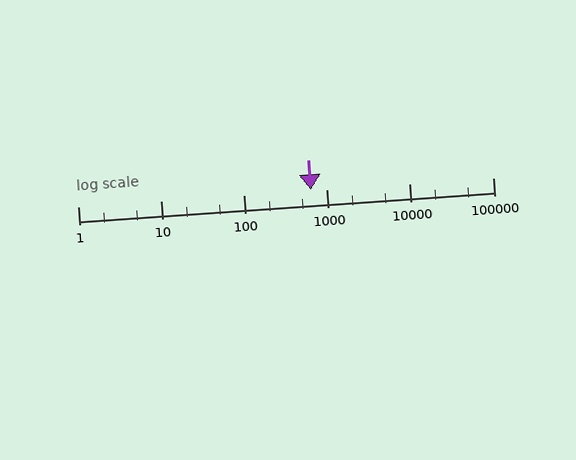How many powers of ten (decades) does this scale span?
The scale spans 5 decades, from 1 to 100000.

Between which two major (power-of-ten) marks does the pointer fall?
The pointer is between 100 and 1000.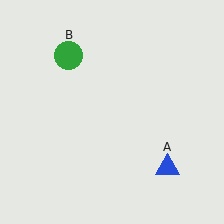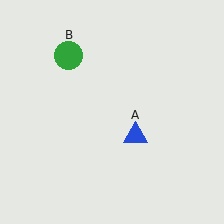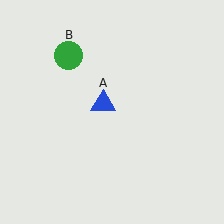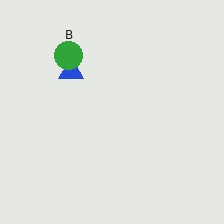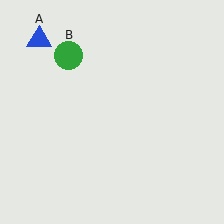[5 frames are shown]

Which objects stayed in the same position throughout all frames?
Green circle (object B) remained stationary.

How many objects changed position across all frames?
1 object changed position: blue triangle (object A).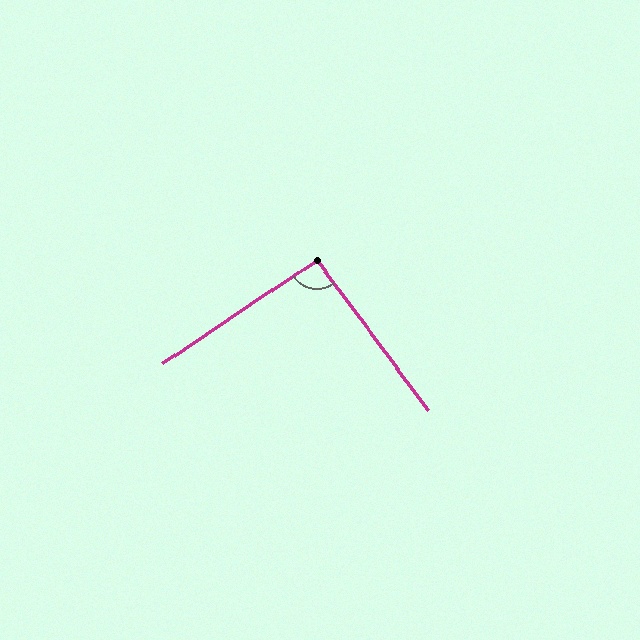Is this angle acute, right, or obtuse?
It is approximately a right angle.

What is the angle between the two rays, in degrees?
Approximately 93 degrees.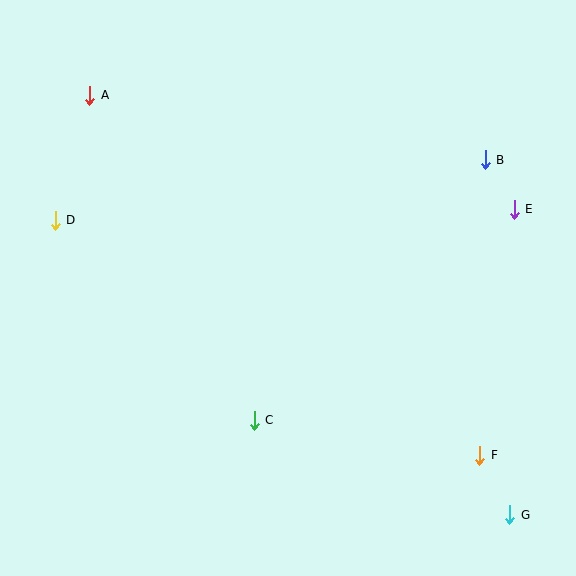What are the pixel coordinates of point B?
Point B is at (485, 160).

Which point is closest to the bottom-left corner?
Point C is closest to the bottom-left corner.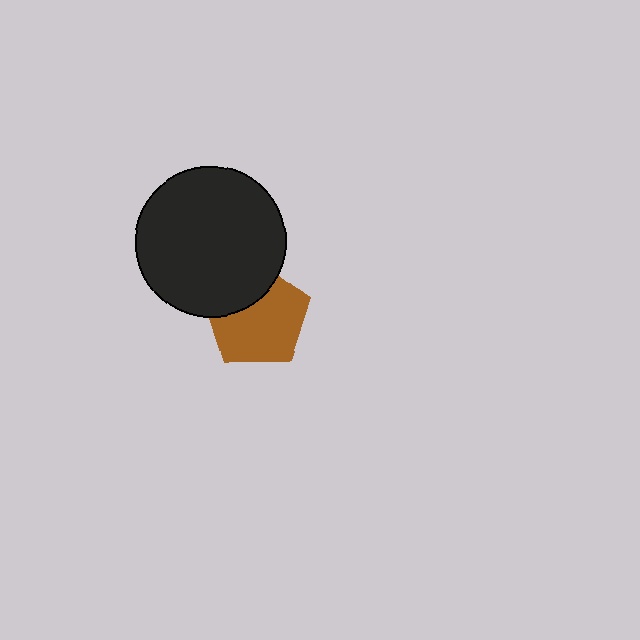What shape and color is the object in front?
The object in front is a black circle.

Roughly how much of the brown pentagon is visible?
Most of it is visible (roughly 70%).